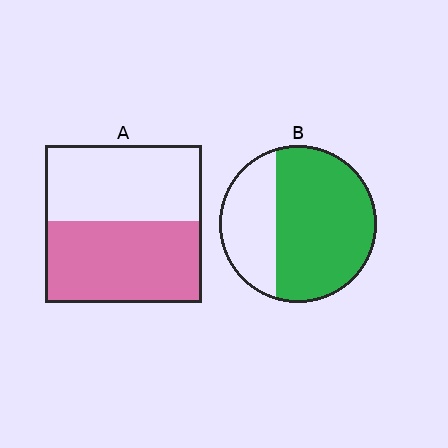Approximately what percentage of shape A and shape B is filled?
A is approximately 50% and B is approximately 70%.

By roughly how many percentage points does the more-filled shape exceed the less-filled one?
By roughly 15 percentage points (B over A).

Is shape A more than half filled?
Roughly half.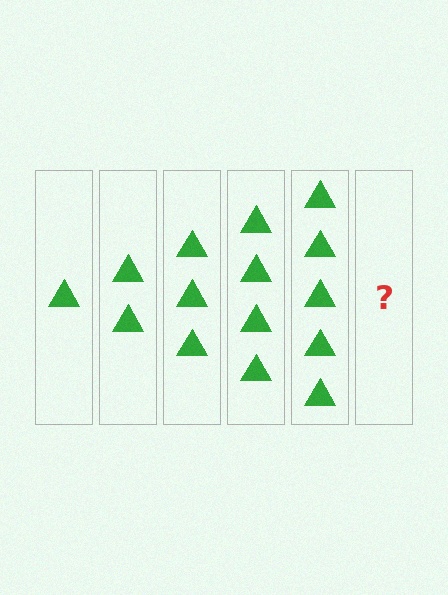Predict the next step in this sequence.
The next step is 6 triangles.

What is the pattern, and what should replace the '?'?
The pattern is that each step adds one more triangle. The '?' should be 6 triangles.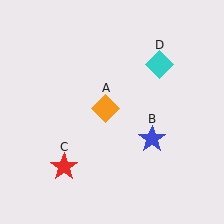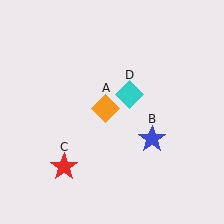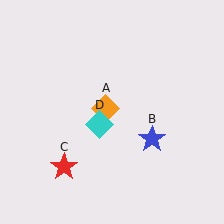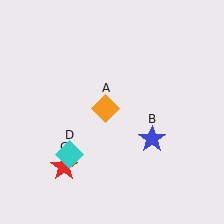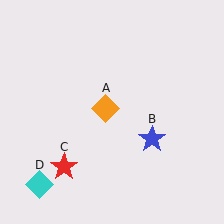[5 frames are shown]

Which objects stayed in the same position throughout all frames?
Orange diamond (object A) and blue star (object B) and red star (object C) remained stationary.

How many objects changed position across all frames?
1 object changed position: cyan diamond (object D).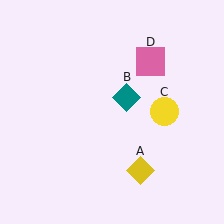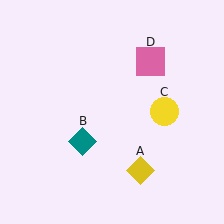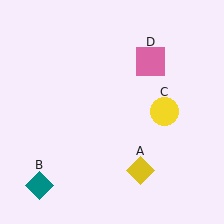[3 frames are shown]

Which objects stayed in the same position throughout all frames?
Yellow diamond (object A) and yellow circle (object C) and pink square (object D) remained stationary.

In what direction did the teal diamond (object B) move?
The teal diamond (object B) moved down and to the left.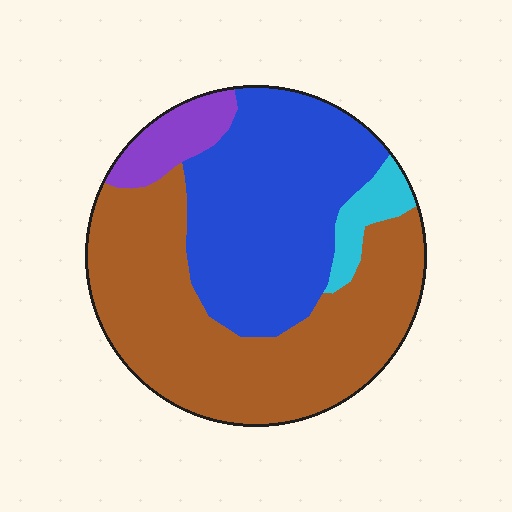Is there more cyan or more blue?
Blue.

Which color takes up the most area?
Brown, at roughly 50%.